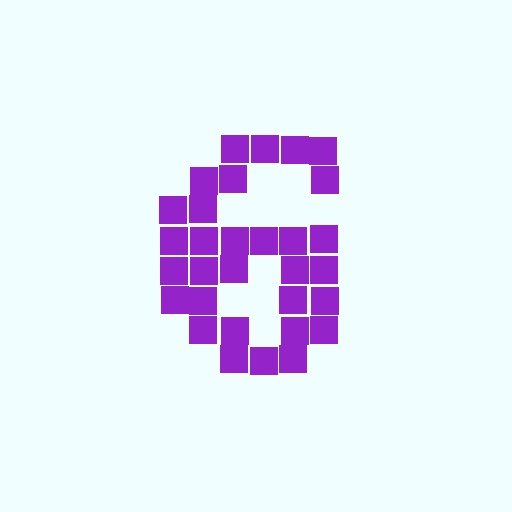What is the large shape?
The large shape is the digit 6.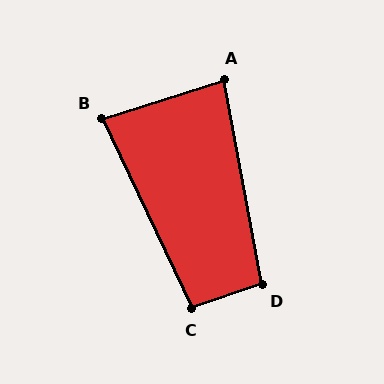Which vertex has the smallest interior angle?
B, at approximately 82 degrees.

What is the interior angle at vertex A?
Approximately 83 degrees (acute).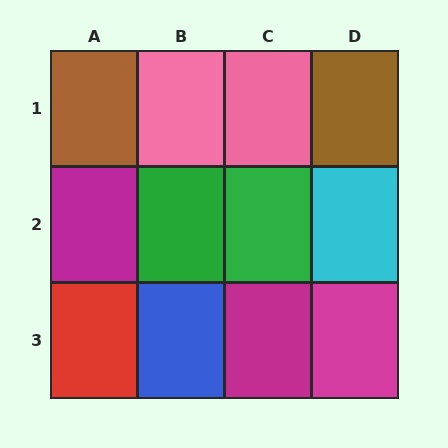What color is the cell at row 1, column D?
Brown.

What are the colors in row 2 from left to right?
Magenta, green, green, cyan.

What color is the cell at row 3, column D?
Magenta.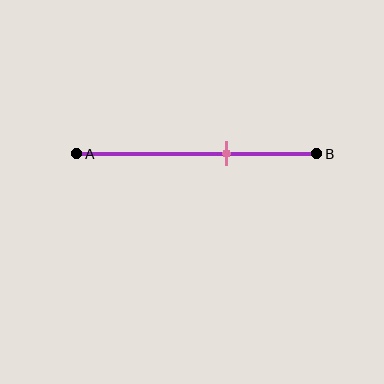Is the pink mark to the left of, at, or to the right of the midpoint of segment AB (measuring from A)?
The pink mark is to the right of the midpoint of segment AB.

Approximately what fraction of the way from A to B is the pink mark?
The pink mark is approximately 65% of the way from A to B.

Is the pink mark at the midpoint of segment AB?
No, the mark is at about 65% from A, not at the 50% midpoint.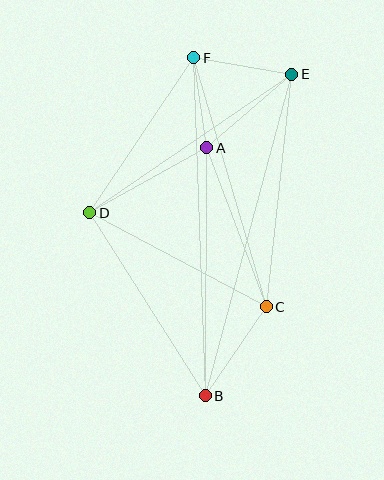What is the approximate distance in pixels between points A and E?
The distance between A and E is approximately 112 pixels.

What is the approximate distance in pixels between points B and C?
The distance between B and C is approximately 108 pixels.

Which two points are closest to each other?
Points A and F are closest to each other.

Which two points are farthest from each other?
Points B and F are farthest from each other.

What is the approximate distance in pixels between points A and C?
The distance between A and C is approximately 169 pixels.